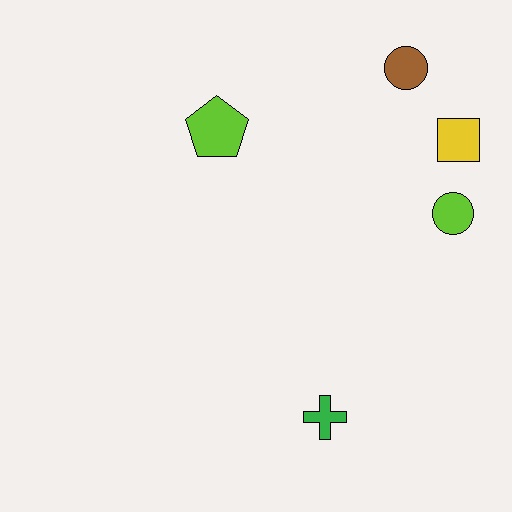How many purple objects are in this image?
There are no purple objects.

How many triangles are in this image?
There are no triangles.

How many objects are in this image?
There are 5 objects.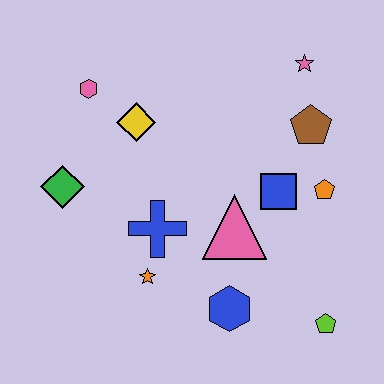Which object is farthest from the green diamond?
The lime pentagon is farthest from the green diamond.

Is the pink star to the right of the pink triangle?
Yes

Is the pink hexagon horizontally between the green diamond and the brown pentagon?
Yes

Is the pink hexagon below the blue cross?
No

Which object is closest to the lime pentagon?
The blue hexagon is closest to the lime pentagon.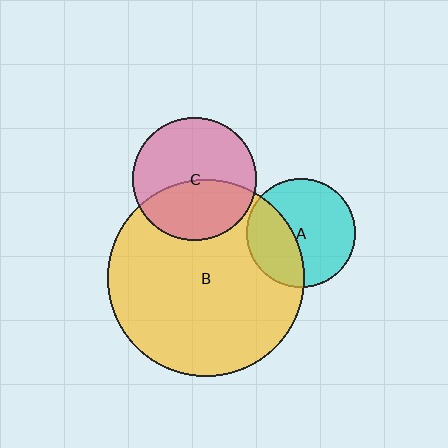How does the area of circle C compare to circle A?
Approximately 1.3 times.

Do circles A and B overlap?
Yes.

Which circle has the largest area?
Circle B (yellow).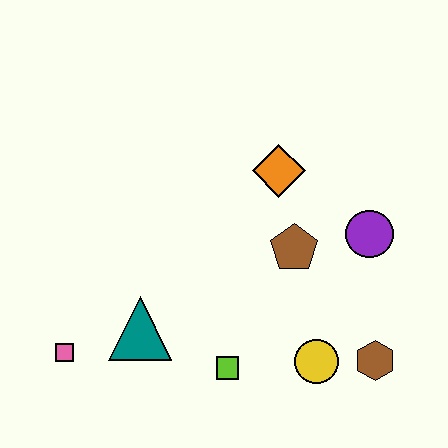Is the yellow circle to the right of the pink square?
Yes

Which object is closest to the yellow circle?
The brown hexagon is closest to the yellow circle.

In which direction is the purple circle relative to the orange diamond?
The purple circle is to the right of the orange diamond.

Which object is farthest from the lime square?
The orange diamond is farthest from the lime square.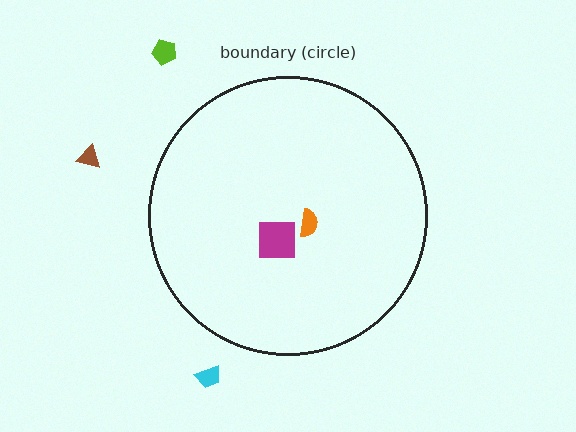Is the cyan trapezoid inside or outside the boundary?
Outside.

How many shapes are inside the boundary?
2 inside, 3 outside.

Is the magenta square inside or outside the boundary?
Inside.